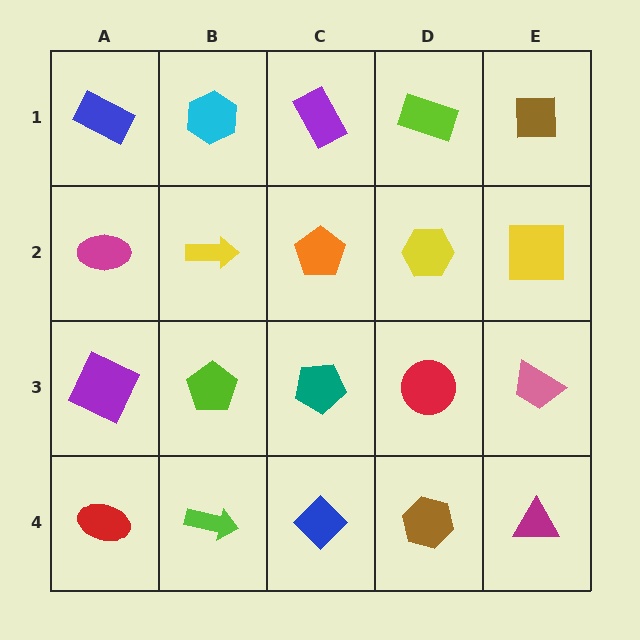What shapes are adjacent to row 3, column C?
An orange pentagon (row 2, column C), a blue diamond (row 4, column C), a lime pentagon (row 3, column B), a red circle (row 3, column D).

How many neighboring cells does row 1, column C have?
3.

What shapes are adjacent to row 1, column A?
A magenta ellipse (row 2, column A), a cyan hexagon (row 1, column B).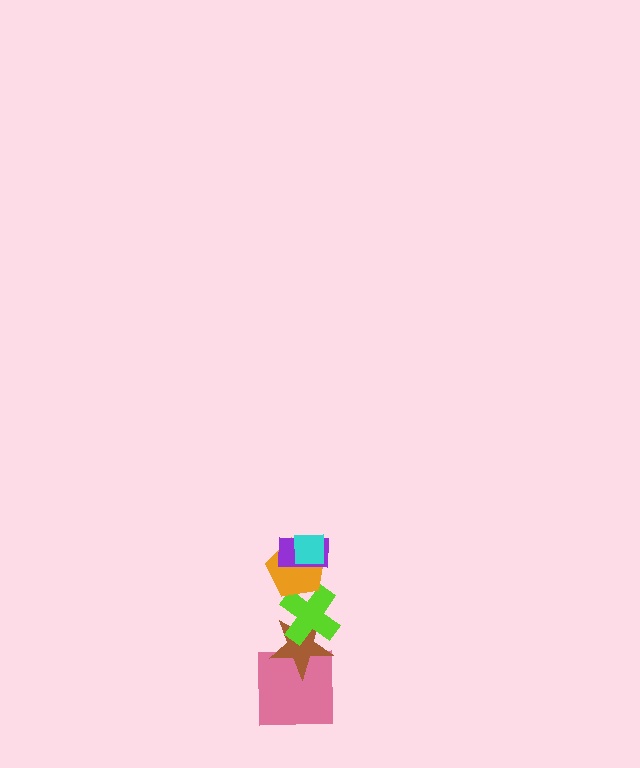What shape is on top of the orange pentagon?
The purple rectangle is on top of the orange pentagon.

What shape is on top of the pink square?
The brown star is on top of the pink square.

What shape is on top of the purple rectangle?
The cyan square is on top of the purple rectangle.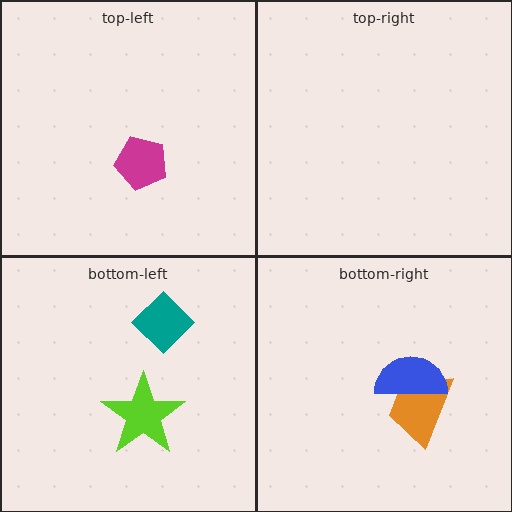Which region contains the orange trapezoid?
The bottom-right region.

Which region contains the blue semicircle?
The bottom-right region.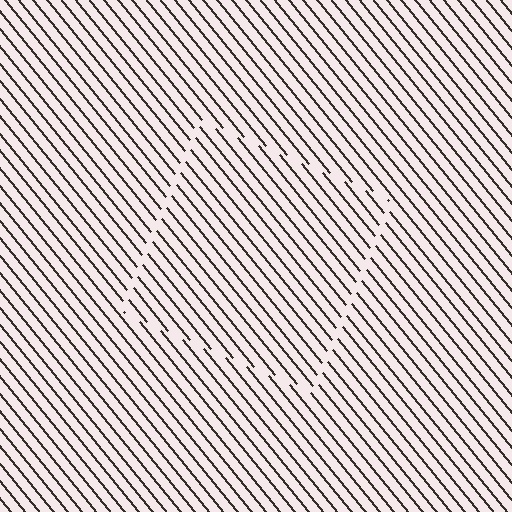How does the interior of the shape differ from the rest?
The interior of the shape contains the same grating, shifted by half a period — the contour is defined by the phase discontinuity where line-ends from the inner and outer gratings abut.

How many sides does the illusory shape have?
4 sides — the line-ends trace a square.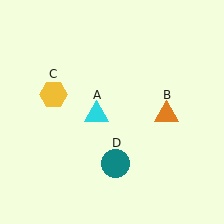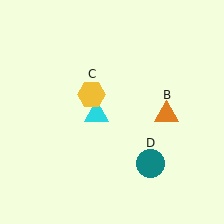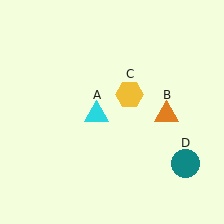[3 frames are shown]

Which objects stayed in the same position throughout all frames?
Cyan triangle (object A) and orange triangle (object B) remained stationary.